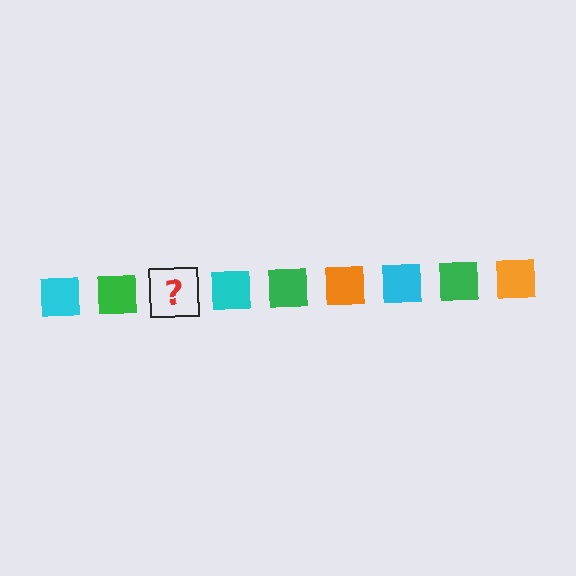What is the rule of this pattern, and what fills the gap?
The rule is that the pattern cycles through cyan, green, orange squares. The gap should be filled with an orange square.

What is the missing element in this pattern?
The missing element is an orange square.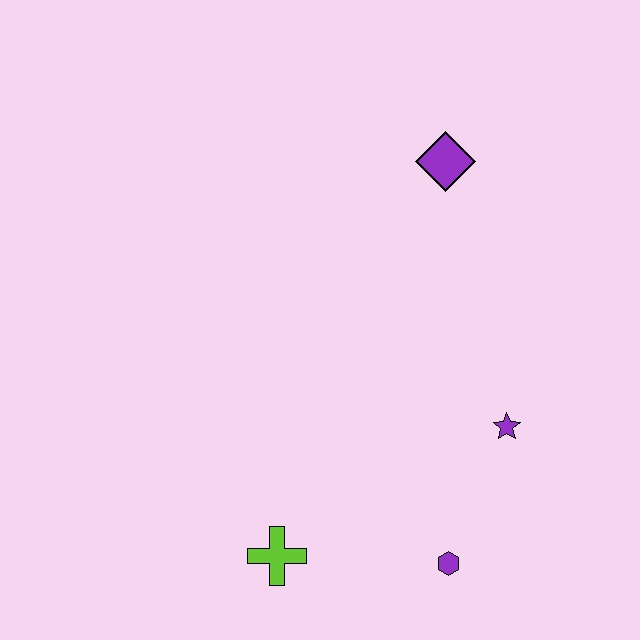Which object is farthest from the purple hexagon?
The purple diamond is farthest from the purple hexagon.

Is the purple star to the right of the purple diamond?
Yes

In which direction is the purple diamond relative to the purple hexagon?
The purple diamond is above the purple hexagon.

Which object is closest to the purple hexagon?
The purple star is closest to the purple hexagon.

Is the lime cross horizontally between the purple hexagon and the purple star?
No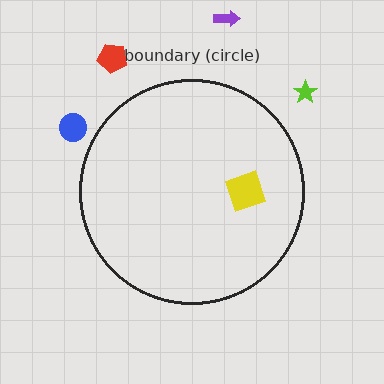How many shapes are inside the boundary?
1 inside, 4 outside.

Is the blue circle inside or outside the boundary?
Outside.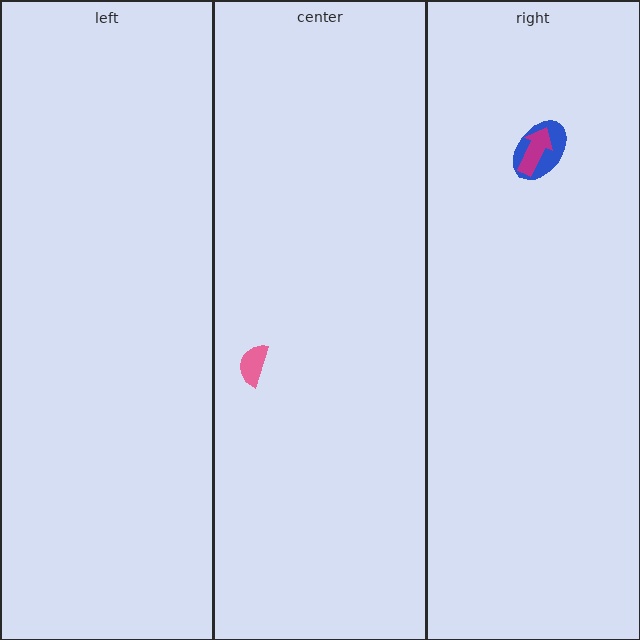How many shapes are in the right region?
2.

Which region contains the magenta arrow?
The right region.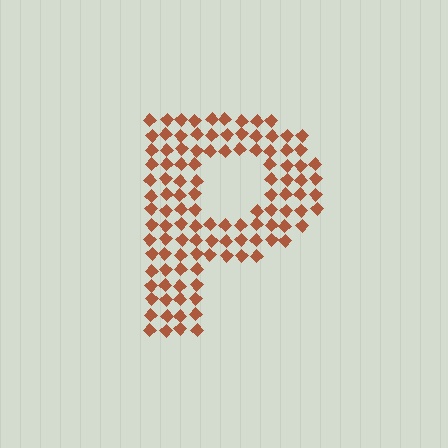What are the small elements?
The small elements are diamonds.